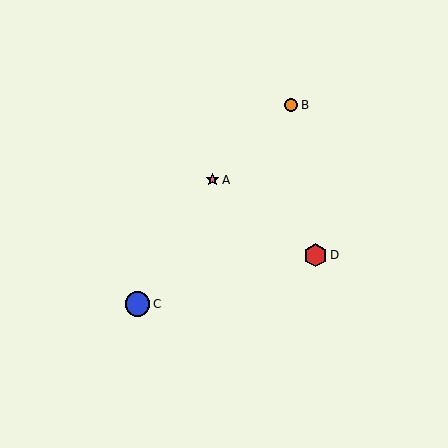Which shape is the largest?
The blue circle (labeled C) is the largest.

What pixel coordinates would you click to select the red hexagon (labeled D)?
Click at (315, 255) to select the red hexagon D.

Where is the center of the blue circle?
The center of the blue circle is at (138, 304).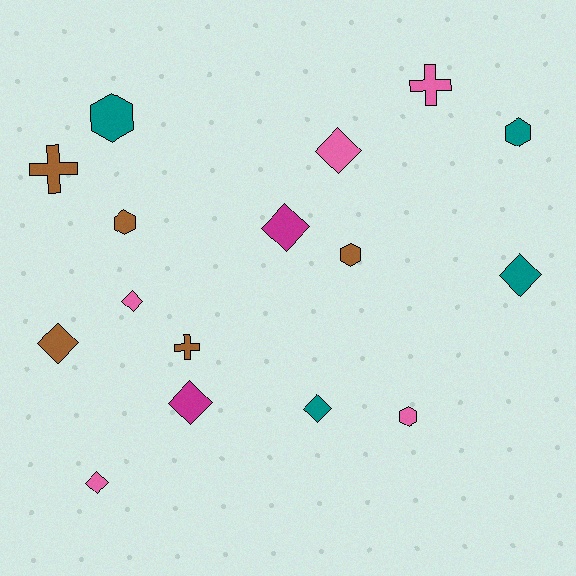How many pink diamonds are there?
There are 3 pink diamonds.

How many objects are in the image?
There are 16 objects.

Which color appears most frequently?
Brown, with 5 objects.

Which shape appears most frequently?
Diamond, with 8 objects.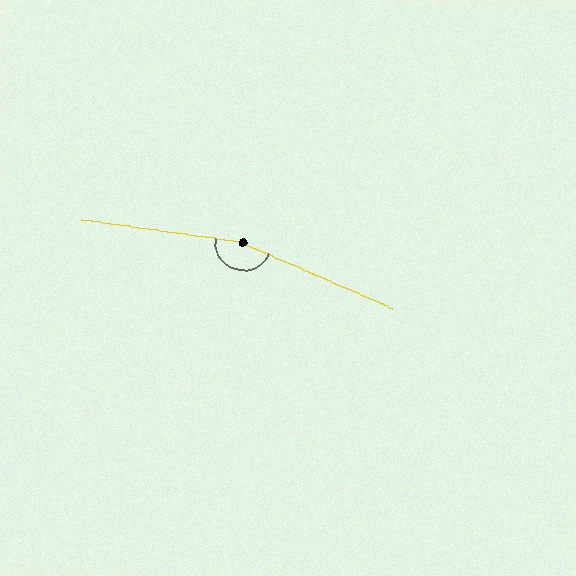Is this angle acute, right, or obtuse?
It is obtuse.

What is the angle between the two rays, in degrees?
Approximately 165 degrees.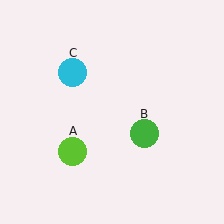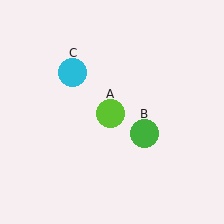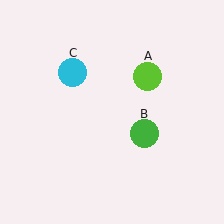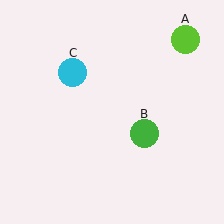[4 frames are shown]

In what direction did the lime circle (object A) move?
The lime circle (object A) moved up and to the right.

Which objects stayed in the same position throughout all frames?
Green circle (object B) and cyan circle (object C) remained stationary.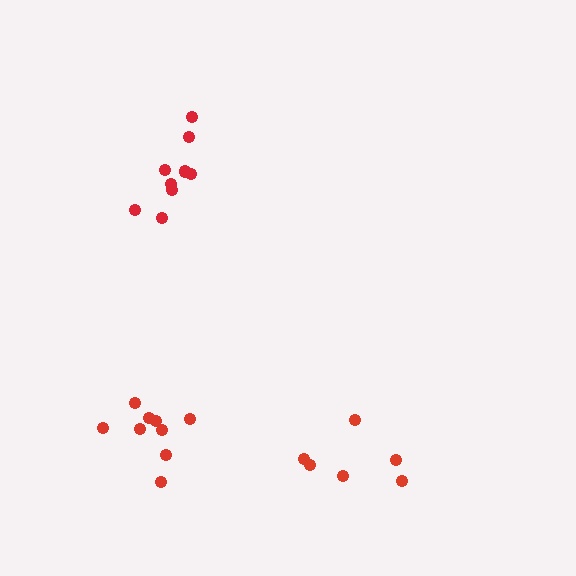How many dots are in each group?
Group 1: 9 dots, Group 2: 6 dots, Group 3: 9 dots (24 total).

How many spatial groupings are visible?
There are 3 spatial groupings.